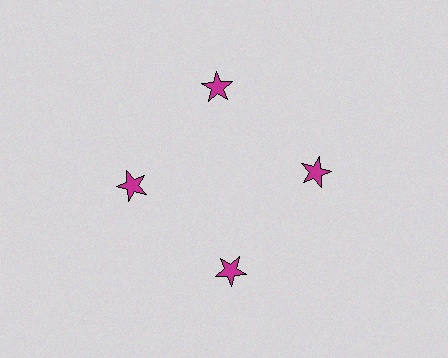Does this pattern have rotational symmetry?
Yes, this pattern has 4-fold rotational symmetry. It looks the same after rotating 90 degrees around the center.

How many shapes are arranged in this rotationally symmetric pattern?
There are 4 shapes, arranged in 4 groups of 1.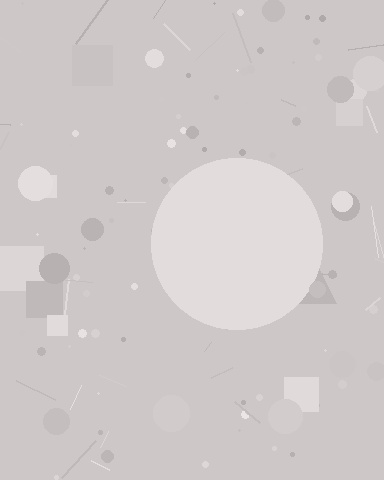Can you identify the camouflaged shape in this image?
The camouflaged shape is a circle.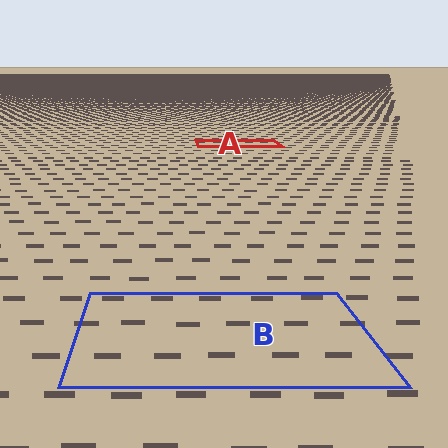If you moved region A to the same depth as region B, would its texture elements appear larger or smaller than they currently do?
They would appear larger. At a closer depth, the same texture elements are projected at a bigger on-screen size.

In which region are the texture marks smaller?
The texture marks are smaller in region A, because it is farther away.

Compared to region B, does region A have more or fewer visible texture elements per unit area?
Region A has more texture elements per unit area — they are packed more densely because it is farther away.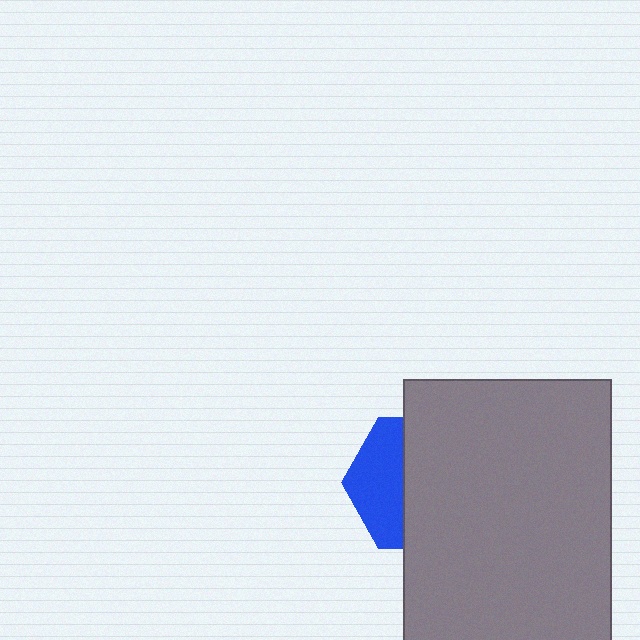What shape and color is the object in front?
The object in front is a gray rectangle.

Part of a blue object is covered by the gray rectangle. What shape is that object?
It is a hexagon.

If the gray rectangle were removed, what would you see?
You would see the complete blue hexagon.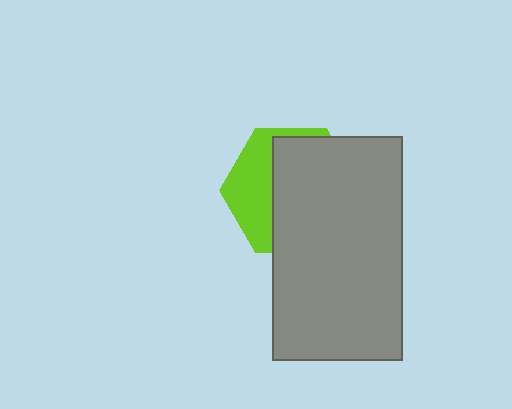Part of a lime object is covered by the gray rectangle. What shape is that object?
It is a hexagon.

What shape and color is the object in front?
The object in front is a gray rectangle.